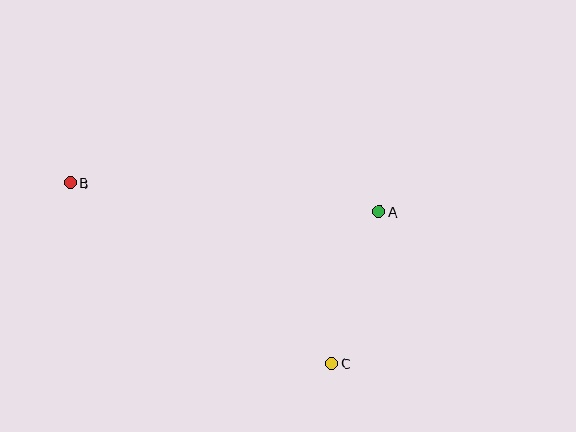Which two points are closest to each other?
Points A and C are closest to each other.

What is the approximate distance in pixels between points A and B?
The distance between A and B is approximately 310 pixels.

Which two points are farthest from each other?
Points B and C are farthest from each other.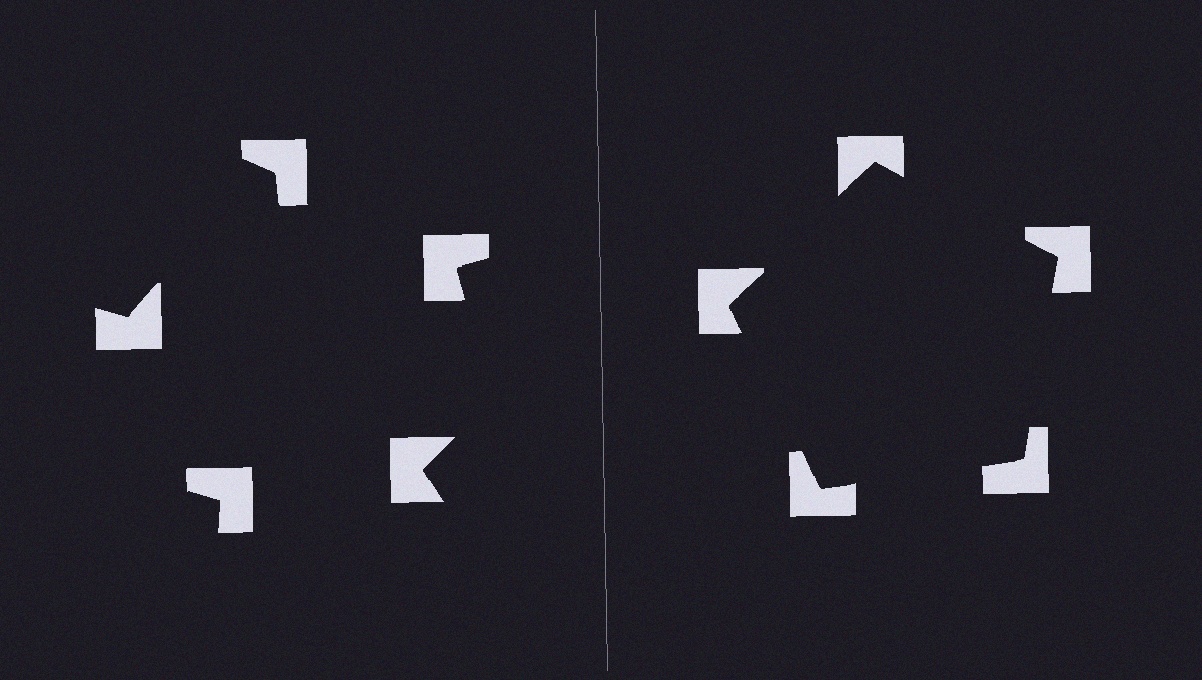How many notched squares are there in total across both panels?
10 — 5 on each side.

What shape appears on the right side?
An illusory pentagon.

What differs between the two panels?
The notched squares are positioned identically on both sides; only the wedge orientations differ. On the right they align to a pentagon; on the left they are misaligned.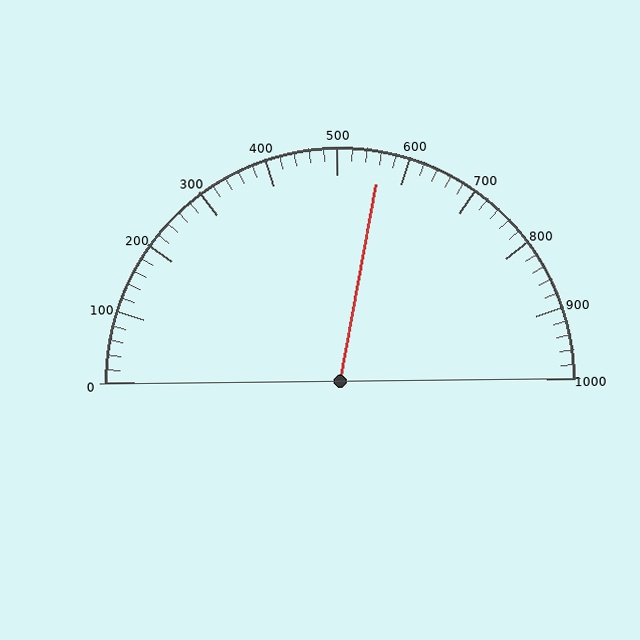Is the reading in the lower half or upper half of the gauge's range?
The reading is in the upper half of the range (0 to 1000).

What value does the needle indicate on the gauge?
The needle indicates approximately 560.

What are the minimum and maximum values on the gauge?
The gauge ranges from 0 to 1000.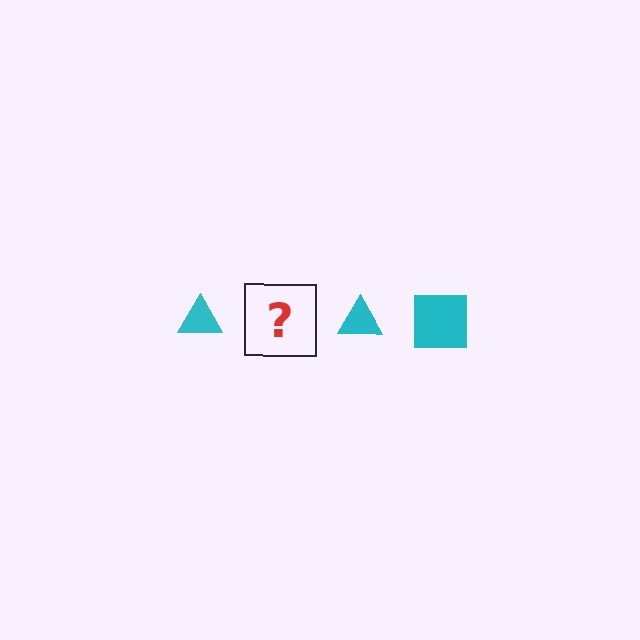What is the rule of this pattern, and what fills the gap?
The rule is that the pattern cycles through triangle, square shapes in cyan. The gap should be filled with a cyan square.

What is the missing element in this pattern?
The missing element is a cyan square.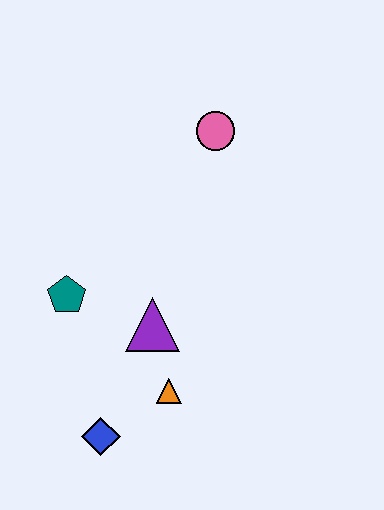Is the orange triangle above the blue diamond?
Yes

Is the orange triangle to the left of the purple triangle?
No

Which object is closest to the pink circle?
The purple triangle is closest to the pink circle.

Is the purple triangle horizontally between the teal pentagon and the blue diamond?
No